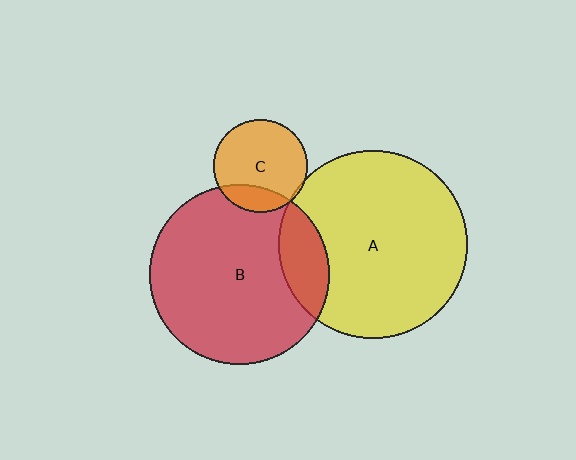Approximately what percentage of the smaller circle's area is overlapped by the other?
Approximately 20%.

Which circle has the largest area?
Circle A (yellow).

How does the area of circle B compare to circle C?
Approximately 3.7 times.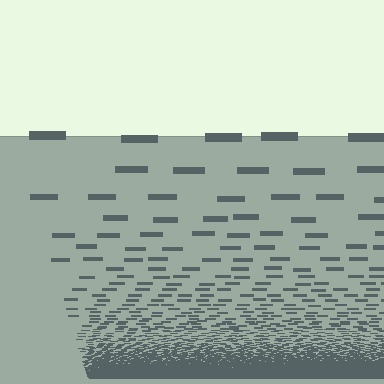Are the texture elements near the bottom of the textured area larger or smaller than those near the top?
Smaller. The gradient is inverted — elements near the bottom are smaller and denser.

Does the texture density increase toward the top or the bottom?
Density increases toward the bottom.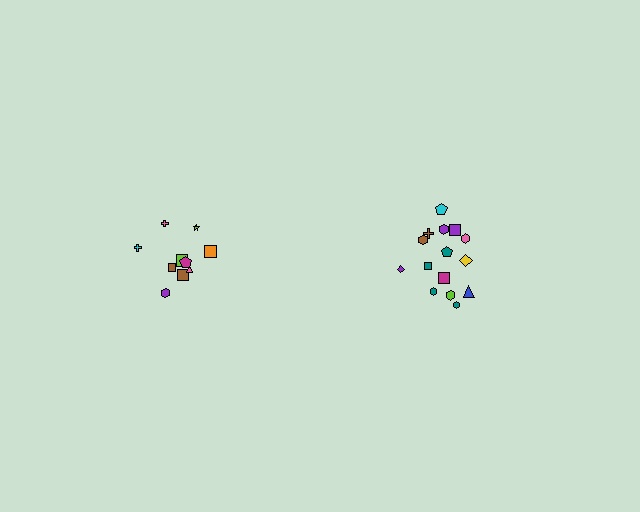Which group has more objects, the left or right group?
The right group.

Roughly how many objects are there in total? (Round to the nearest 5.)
Roughly 25 objects in total.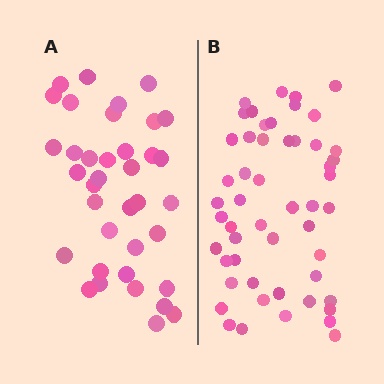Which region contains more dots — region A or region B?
Region B (the right region) has more dots.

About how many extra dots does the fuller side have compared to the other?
Region B has approximately 15 more dots than region A.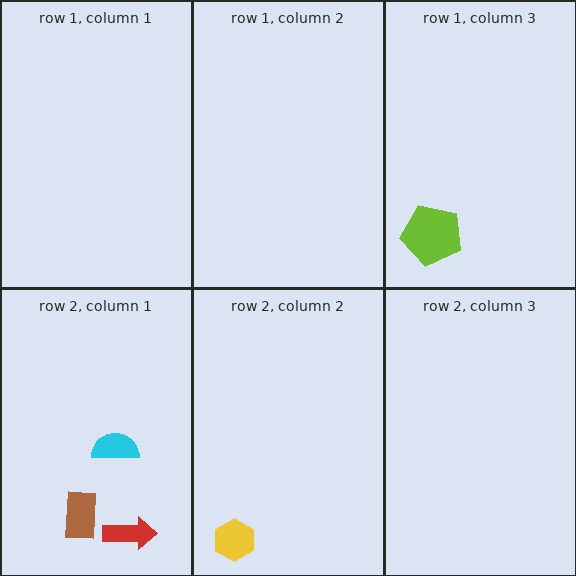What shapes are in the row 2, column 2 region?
The yellow hexagon.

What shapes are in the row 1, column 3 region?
The lime pentagon.